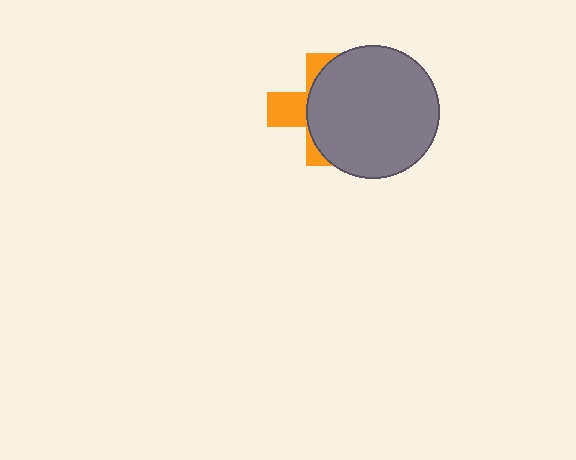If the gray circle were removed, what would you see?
You would see the complete orange cross.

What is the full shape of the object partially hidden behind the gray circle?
The partially hidden object is an orange cross.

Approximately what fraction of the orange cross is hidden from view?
Roughly 63% of the orange cross is hidden behind the gray circle.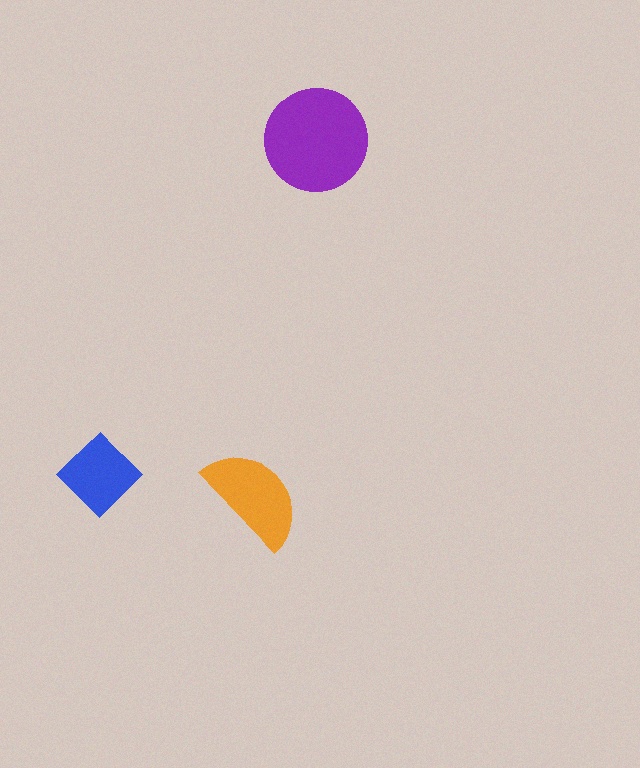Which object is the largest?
The purple circle.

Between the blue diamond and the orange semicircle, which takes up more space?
The orange semicircle.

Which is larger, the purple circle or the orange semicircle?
The purple circle.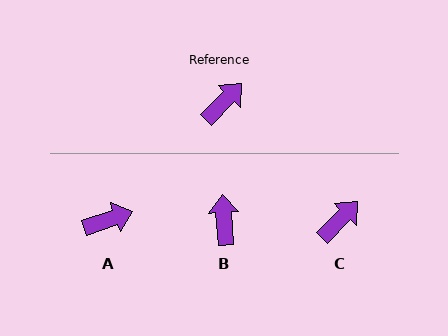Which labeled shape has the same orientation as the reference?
C.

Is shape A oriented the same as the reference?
No, it is off by about 26 degrees.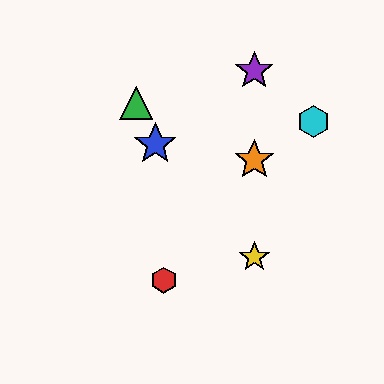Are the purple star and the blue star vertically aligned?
No, the purple star is at x≈254 and the blue star is at x≈155.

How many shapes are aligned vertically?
3 shapes (the yellow star, the purple star, the orange star) are aligned vertically.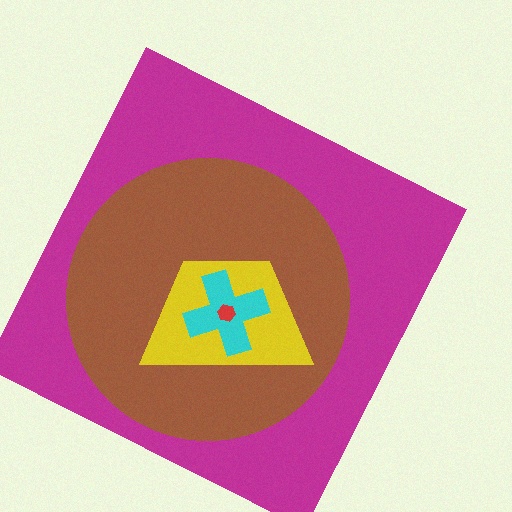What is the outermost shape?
The magenta square.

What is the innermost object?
The red hexagon.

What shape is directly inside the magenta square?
The brown circle.